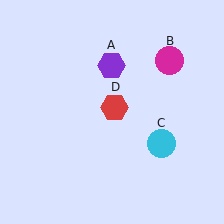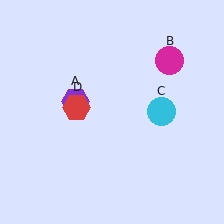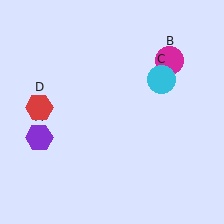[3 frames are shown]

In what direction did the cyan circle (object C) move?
The cyan circle (object C) moved up.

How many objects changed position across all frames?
3 objects changed position: purple hexagon (object A), cyan circle (object C), red hexagon (object D).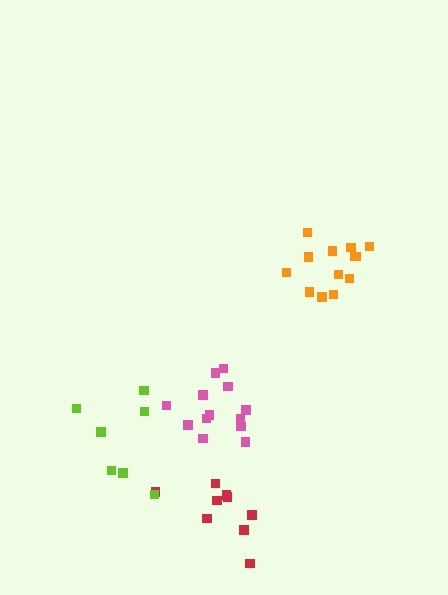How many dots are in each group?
Group 1: 9 dots, Group 2: 7 dots, Group 3: 13 dots, Group 4: 13 dots (42 total).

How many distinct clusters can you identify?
There are 4 distinct clusters.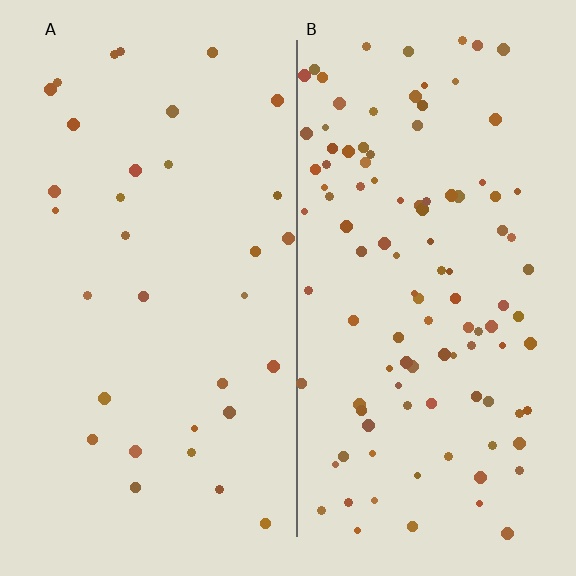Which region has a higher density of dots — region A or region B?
B (the right).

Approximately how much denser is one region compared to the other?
Approximately 3.3× — region B over region A.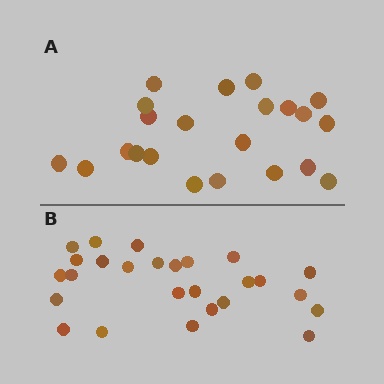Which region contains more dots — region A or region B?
Region B (the bottom region) has more dots.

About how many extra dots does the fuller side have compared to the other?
Region B has about 4 more dots than region A.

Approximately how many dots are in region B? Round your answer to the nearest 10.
About 30 dots. (The exact count is 26, which rounds to 30.)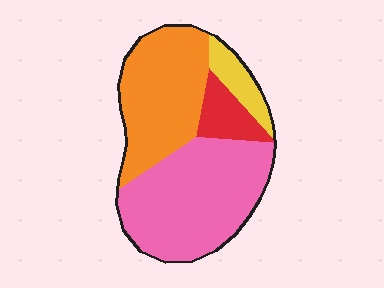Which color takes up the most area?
Pink, at roughly 45%.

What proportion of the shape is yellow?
Yellow covers about 10% of the shape.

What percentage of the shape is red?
Red covers 9% of the shape.